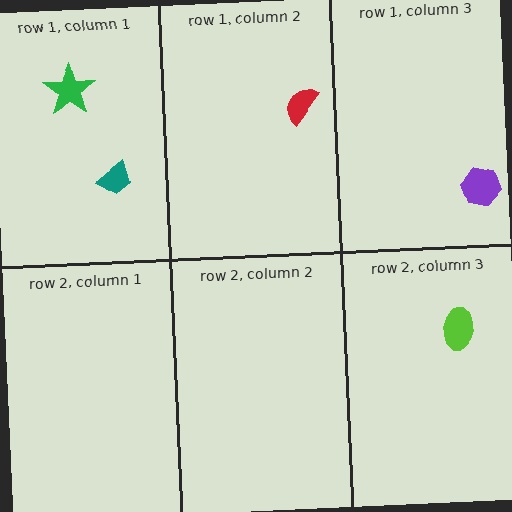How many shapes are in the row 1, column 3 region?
1.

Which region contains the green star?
The row 1, column 1 region.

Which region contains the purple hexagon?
The row 1, column 3 region.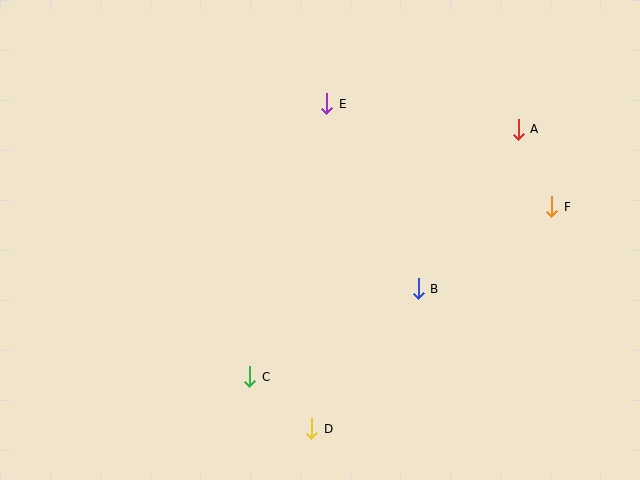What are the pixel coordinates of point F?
Point F is at (552, 207).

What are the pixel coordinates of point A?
Point A is at (518, 129).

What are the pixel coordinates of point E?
Point E is at (327, 104).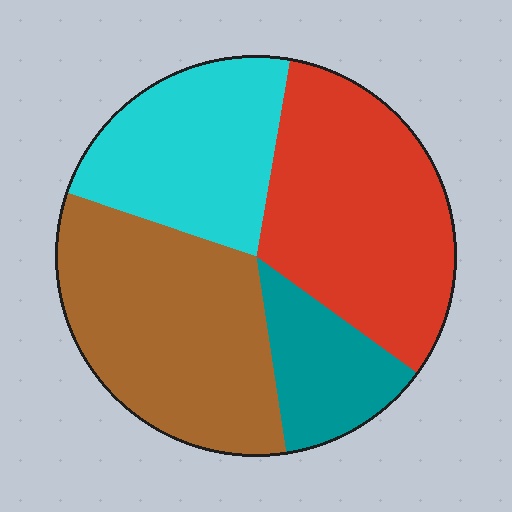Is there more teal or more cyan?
Cyan.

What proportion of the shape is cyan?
Cyan takes up less than a quarter of the shape.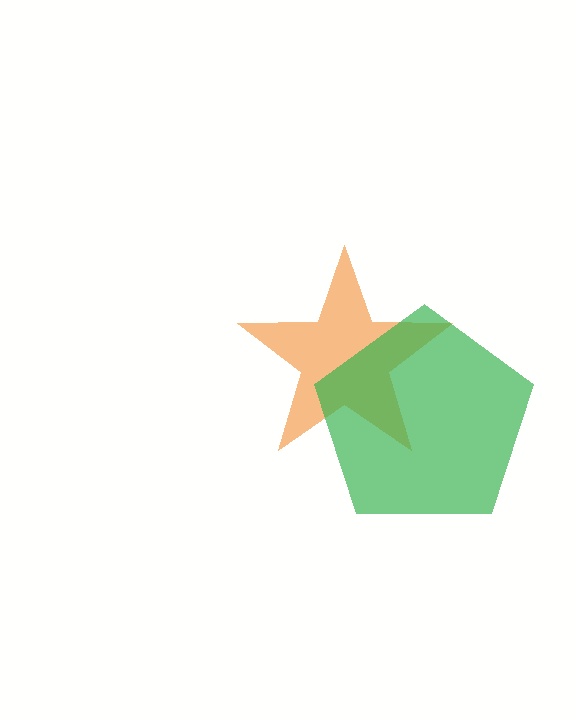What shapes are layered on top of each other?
The layered shapes are: an orange star, a green pentagon.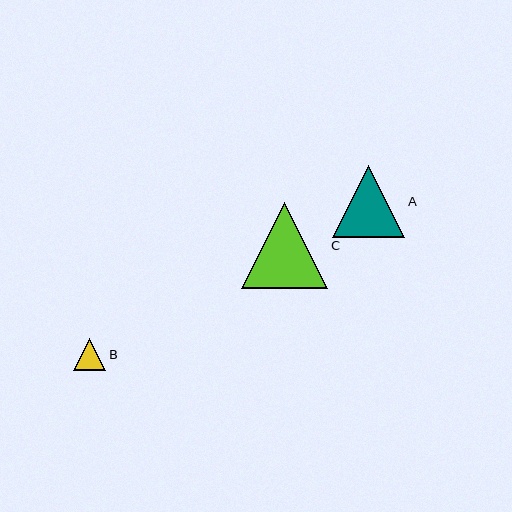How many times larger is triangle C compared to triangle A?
Triangle C is approximately 1.2 times the size of triangle A.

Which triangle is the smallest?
Triangle B is the smallest with a size of approximately 33 pixels.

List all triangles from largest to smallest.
From largest to smallest: C, A, B.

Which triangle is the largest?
Triangle C is the largest with a size of approximately 86 pixels.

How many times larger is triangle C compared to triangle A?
Triangle C is approximately 1.2 times the size of triangle A.